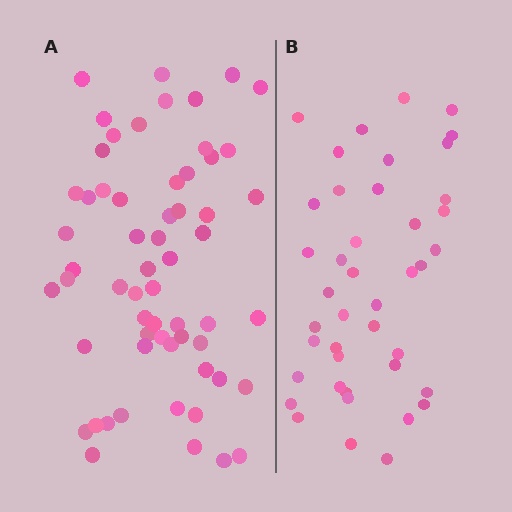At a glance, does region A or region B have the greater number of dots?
Region A (the left region) has more dots.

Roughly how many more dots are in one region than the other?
Region A has approximately 20 more dots than region B.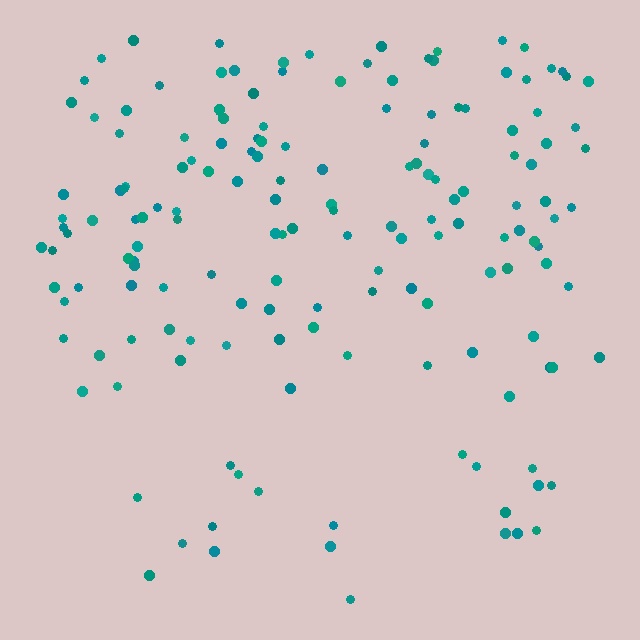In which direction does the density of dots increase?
From bottom to top, with the top side densest.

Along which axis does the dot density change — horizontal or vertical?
Vertical.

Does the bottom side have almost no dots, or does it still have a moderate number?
Still a moderate number, just noticeably fewer than the top.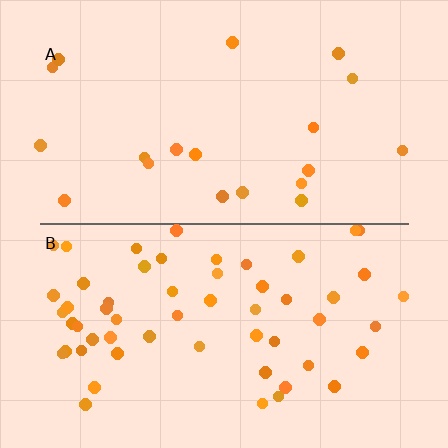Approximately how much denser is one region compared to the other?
Approximately 2.9× — region B over region A.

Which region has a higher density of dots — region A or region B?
B (the bottom).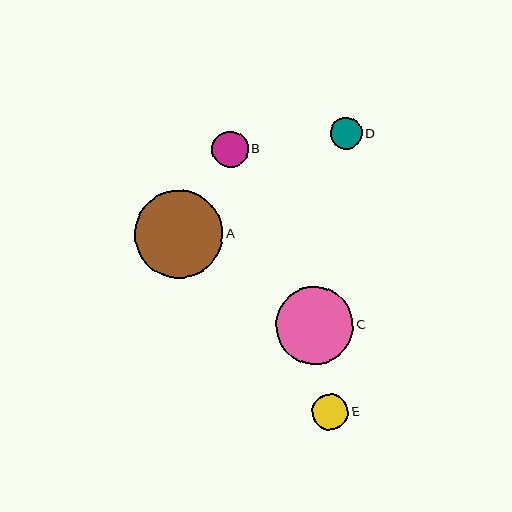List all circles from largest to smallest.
From largest to smallest: A, C, B, E, D.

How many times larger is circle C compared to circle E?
Circle C is approximately 2.1 times the size of circle E.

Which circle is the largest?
Circle A is the largest with a size of approximately 89 pixels.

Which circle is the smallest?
Circle D is the smallest with a size of approximately 32 pixels.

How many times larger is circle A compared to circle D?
Circle A is approximately 2.8 times the size of circle D.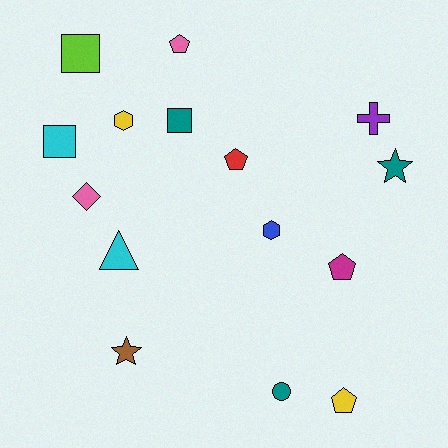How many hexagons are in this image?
There are 2 hexagons.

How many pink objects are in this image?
There are 2 pink objects.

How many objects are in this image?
There are 15 objects.